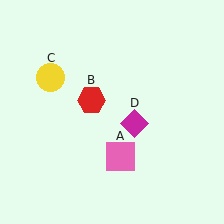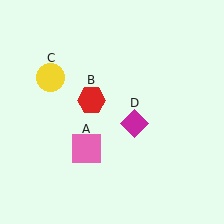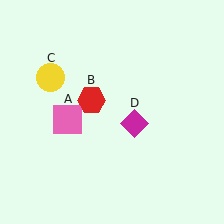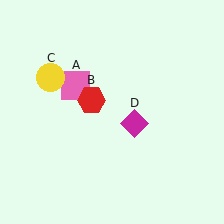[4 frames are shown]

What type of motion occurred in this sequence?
The pink square (object A) rotated clockwise around the center of the scene.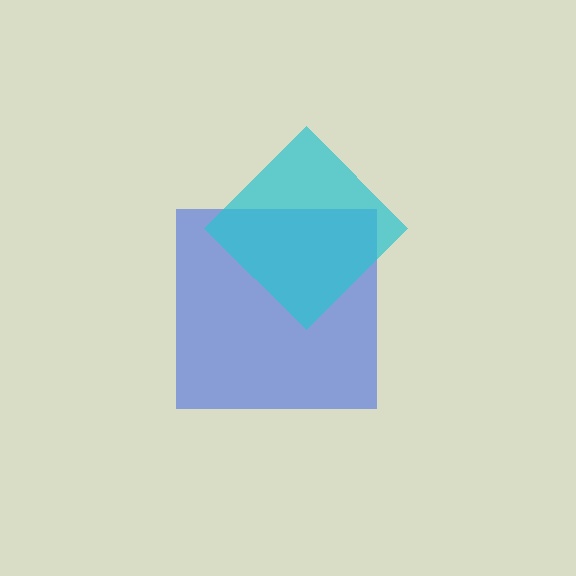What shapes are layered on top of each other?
The layered shapes are: a blue square, a cyan diamond.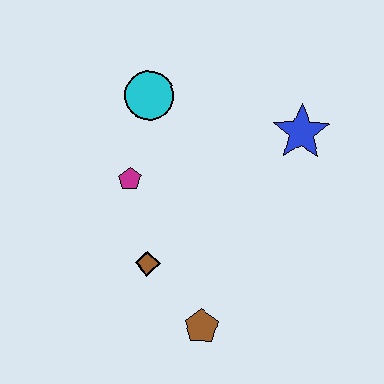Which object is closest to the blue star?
The cyan circle is closest to the blue star.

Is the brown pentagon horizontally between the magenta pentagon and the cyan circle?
No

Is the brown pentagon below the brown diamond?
Yes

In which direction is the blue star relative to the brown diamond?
The blue star is to the right of the brown diamond.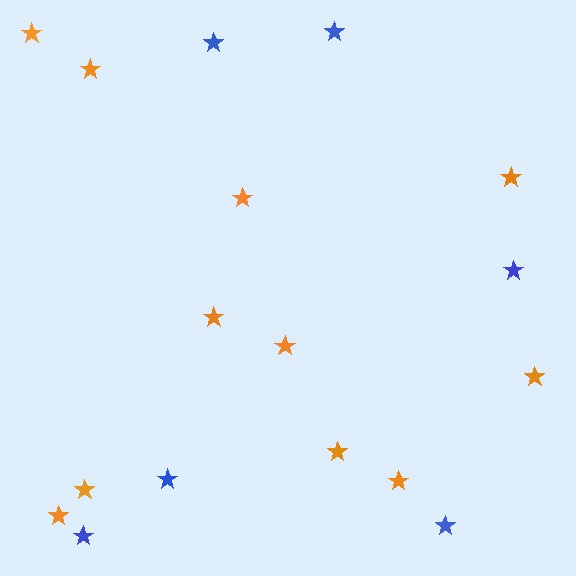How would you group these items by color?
There are 2 groups: one group of orange stars (11) and one group of blue stars (6).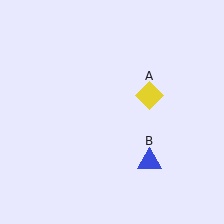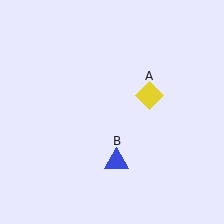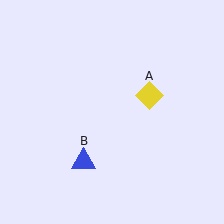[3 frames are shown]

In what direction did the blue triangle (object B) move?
The blue triangle (object B) moved left.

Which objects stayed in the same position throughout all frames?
Yellow diamond (object A) remained stationary.